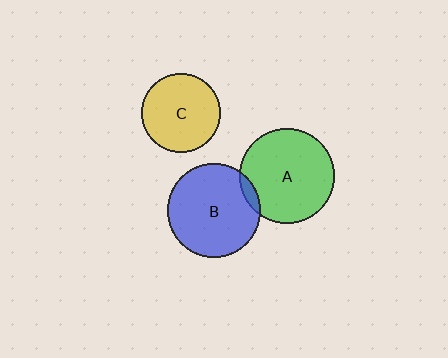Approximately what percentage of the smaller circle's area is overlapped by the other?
Approximately 5%.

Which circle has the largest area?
Circle A (green).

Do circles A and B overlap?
Yes.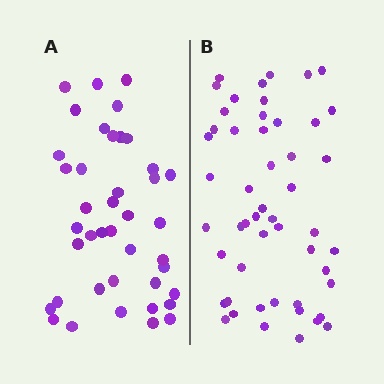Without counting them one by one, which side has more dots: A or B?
Region B (the right region) has more dots.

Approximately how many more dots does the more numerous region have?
Region B has roughly 10 or so more dots than region A.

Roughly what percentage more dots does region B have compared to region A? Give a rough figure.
About 25% more.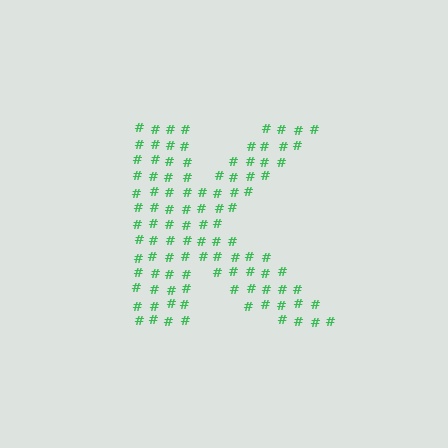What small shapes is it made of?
It is made of small hash symbols.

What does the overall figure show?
The overall figure shows the letter K.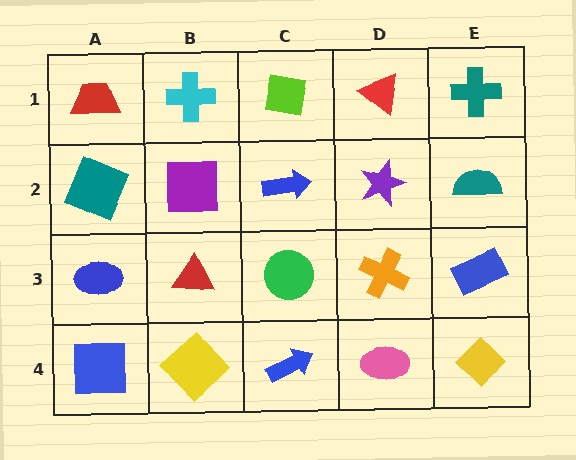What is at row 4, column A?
A blue square.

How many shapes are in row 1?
5 shapes.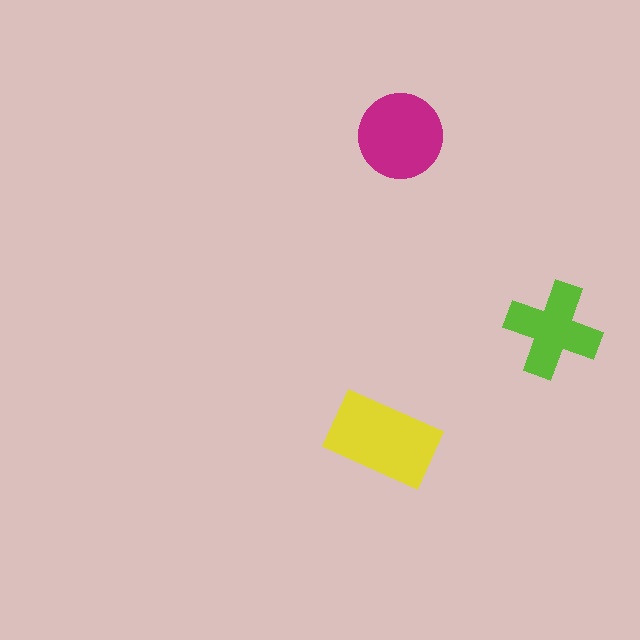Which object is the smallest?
The lime cross.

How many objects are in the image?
There are 3 objects in the image.